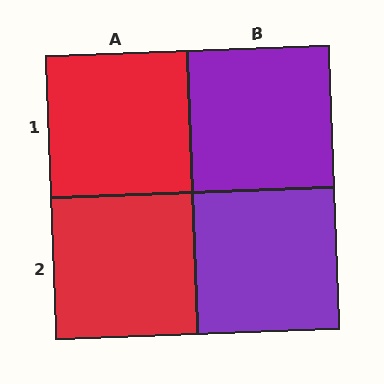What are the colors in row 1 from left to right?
Red, purple.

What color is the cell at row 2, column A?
Red.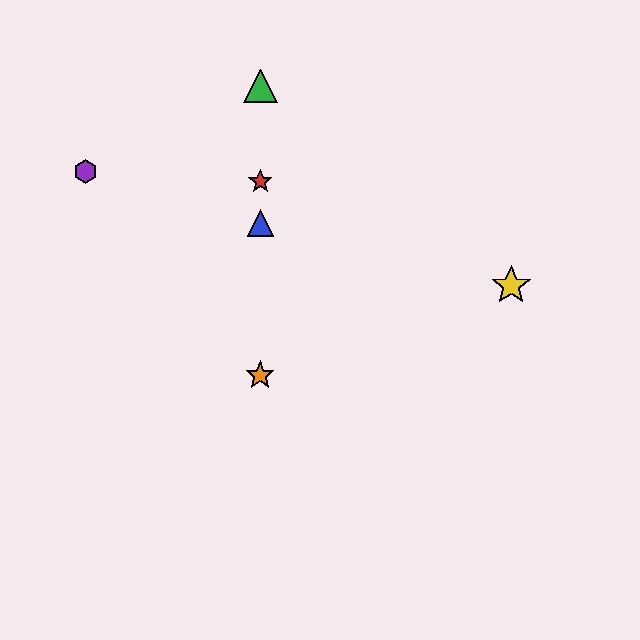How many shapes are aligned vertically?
4 shapes (the red star, the blue triangle, the green triangle, the orange star) are aligned vertically.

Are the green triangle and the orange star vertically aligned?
Yes, both are at x≈260.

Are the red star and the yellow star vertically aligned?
No, the red star is at x≈260 and the yellow star is at x≈511.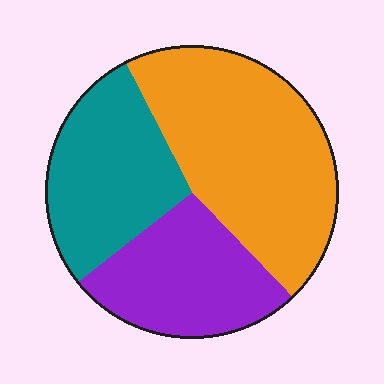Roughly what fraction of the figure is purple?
Purple takes up between a quarter and a half of the figure.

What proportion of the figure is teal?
Teal covers roughly 30% of the figure.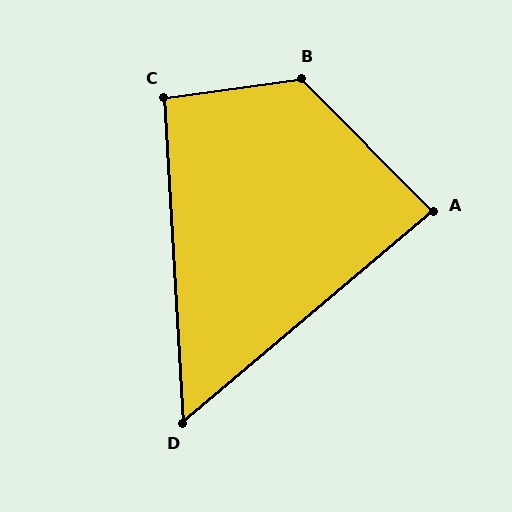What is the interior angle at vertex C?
Approximately 95 degrees (approximately right).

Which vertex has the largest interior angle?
B, at approximately 127 degrees.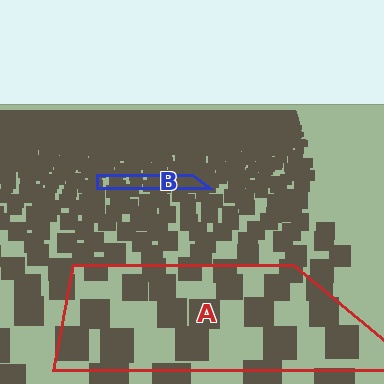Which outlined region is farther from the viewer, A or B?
Region B is farther from the viewer — the texture elements inside it appear smaller and more densely packed.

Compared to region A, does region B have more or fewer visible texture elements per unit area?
Region B has more texture elements per unit area — they are packed more densely because it is farther away.